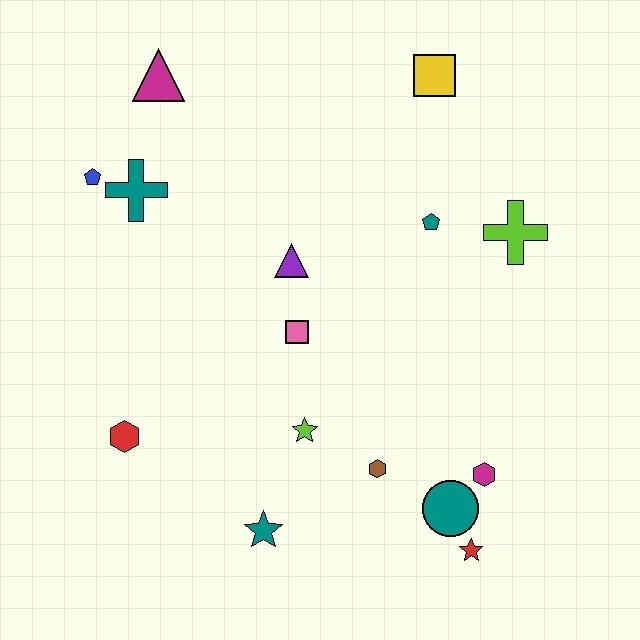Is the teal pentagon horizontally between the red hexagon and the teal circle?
Yes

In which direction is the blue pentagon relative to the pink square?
The blue pentagon is to the left of the pink square.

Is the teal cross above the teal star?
Yes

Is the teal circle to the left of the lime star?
No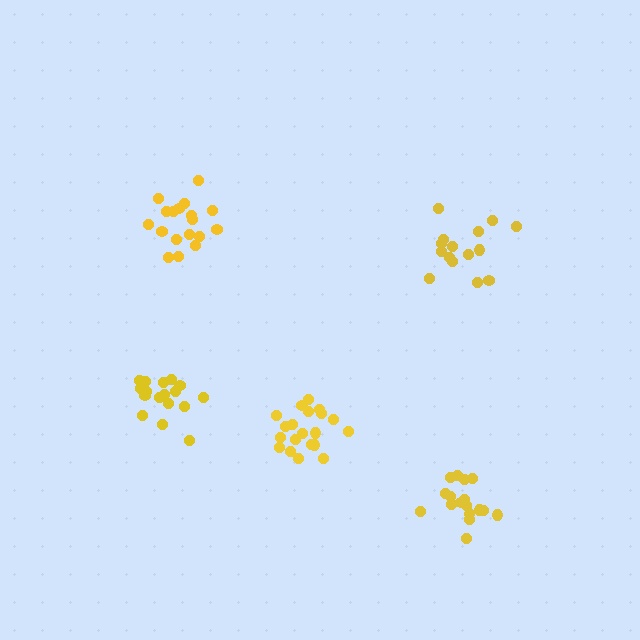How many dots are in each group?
Group 1: 18 dots, Group 2: 17 dots, Group 3: 20 dots, Group 4: 17 dots, Group 5: 15 dots (87 total).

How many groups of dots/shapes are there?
There are 5 groups.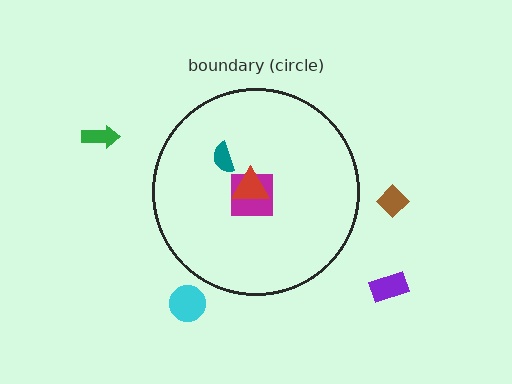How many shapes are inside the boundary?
3 inside, 4 outside.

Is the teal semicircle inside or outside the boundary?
Inside.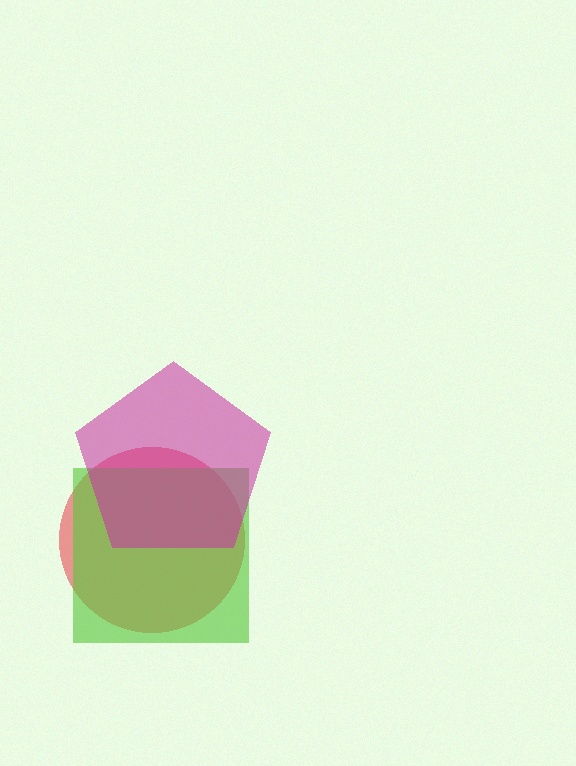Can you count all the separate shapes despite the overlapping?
Yes, there are 3 separate shapes.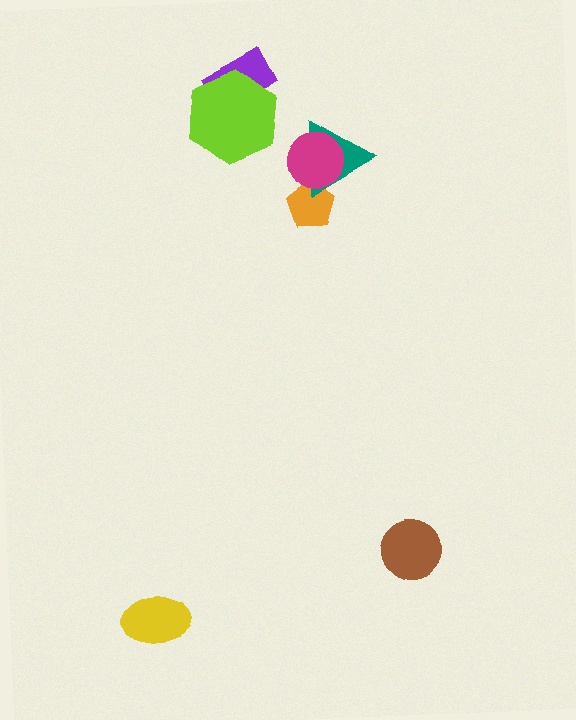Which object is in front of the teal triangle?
The magenta circle is in front of the teal triangle.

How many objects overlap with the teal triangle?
2 objects overlap with the teal triangle.